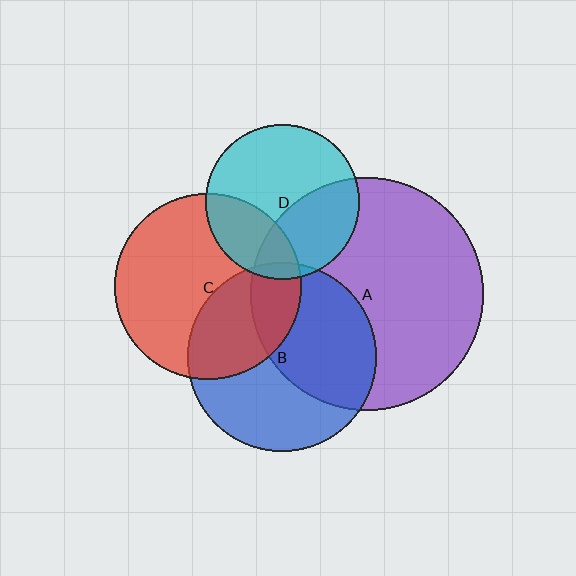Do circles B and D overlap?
Yes.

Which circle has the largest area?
Circle A (purple).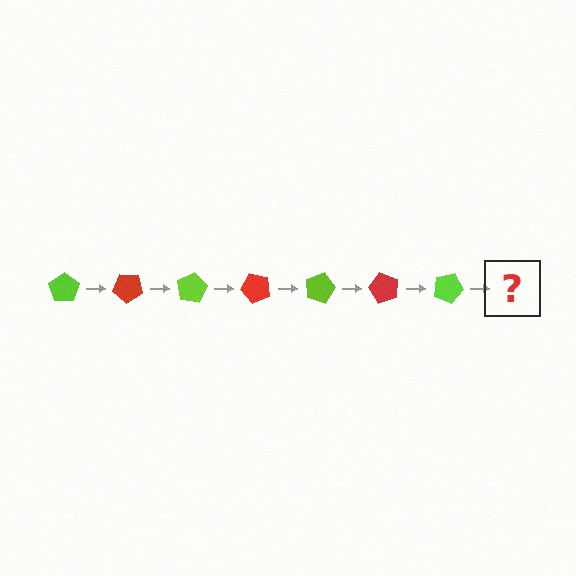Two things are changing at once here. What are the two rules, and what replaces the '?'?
The two rules are that it rotates 40 degrees each step and the color cycles through lime and red. The '?' should be a red pentagon, rotated 280 degrees from the start.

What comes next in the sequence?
The next element should be a red pentagon, rotated 280 degrees from the start.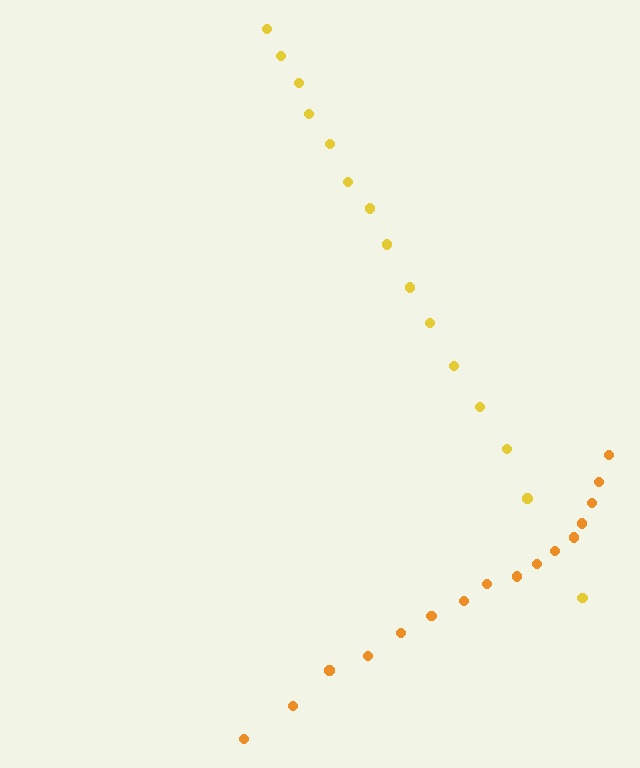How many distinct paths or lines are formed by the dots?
There are 2 distinct paths.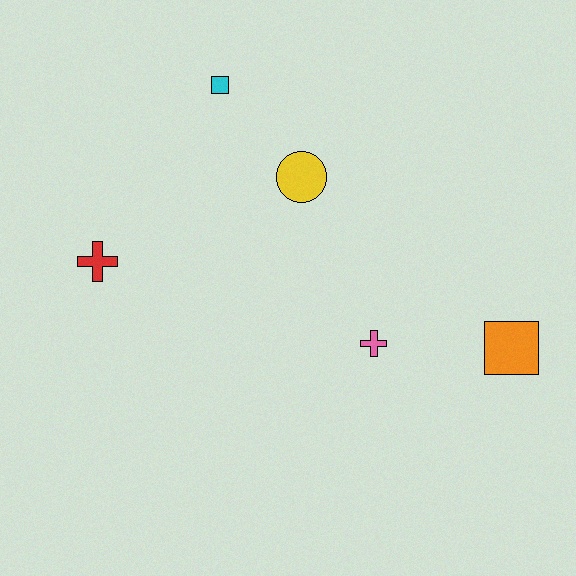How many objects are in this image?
There are 5 objects.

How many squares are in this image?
There are 2 squares.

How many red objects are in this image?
There is 1 red object.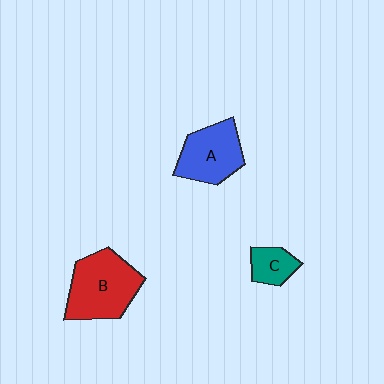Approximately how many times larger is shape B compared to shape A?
Approximately 1.3 times.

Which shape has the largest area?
Shape B (red).